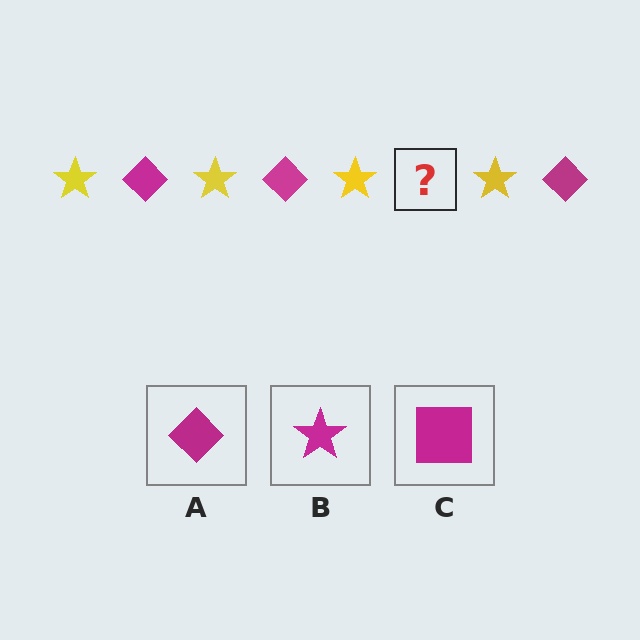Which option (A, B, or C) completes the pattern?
A.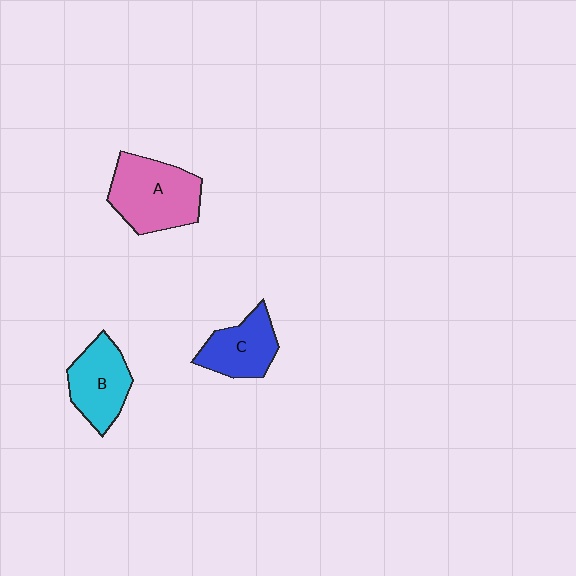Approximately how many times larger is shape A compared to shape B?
Approximately 1.3 times.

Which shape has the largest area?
Shape A (pink).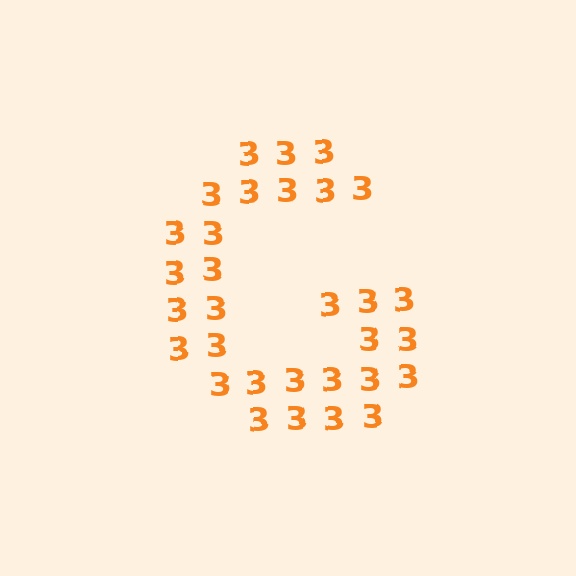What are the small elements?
The small elements are digit 3's.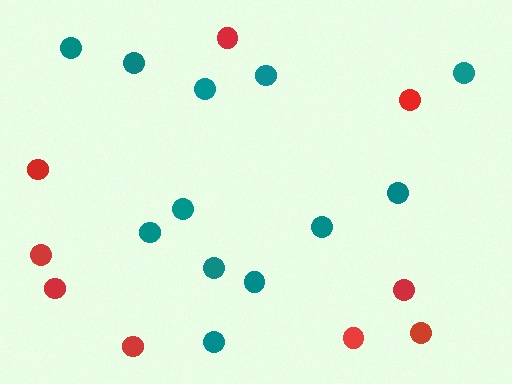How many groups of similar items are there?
There are 2 groups: one group of red circles (9) and one group of teal circles (12).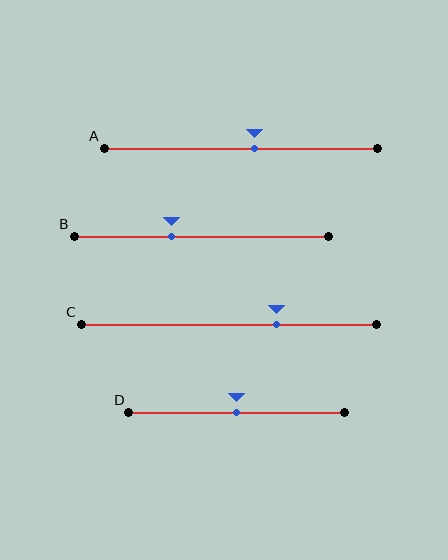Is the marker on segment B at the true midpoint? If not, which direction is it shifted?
No, the marker on segment B is shifted to the left by about 12% of the segment length.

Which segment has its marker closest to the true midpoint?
Segment D has its marker closest to the true midpoint.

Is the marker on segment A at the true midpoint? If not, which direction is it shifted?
No, the marker on segment A is shifted to the right by about 5% of the segment length.